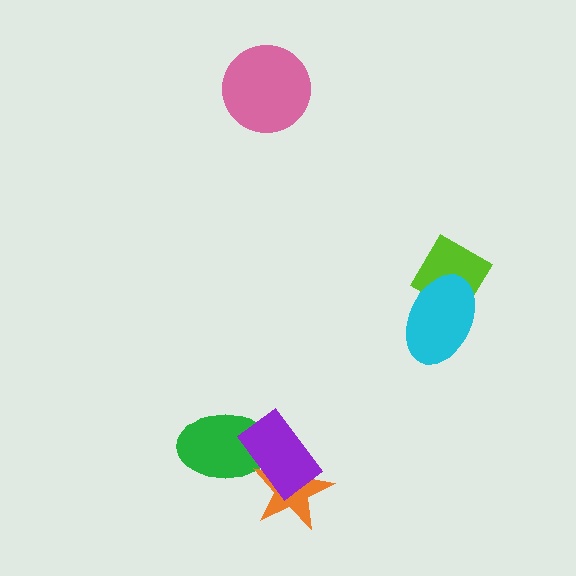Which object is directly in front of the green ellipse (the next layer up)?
The orange star is directly in front of the green ellipse.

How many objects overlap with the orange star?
2 objects overlap with the orange star.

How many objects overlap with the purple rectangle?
2 objects overlap with the purple rectangle.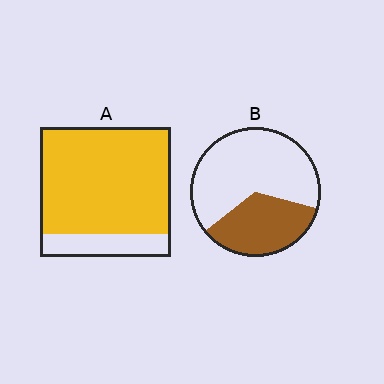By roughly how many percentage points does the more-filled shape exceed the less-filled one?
By roughly 45 percentage points (A over B).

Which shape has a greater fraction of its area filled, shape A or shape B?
Shape A.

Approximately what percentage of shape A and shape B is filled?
A is approximately 80% and B is approximately 35%.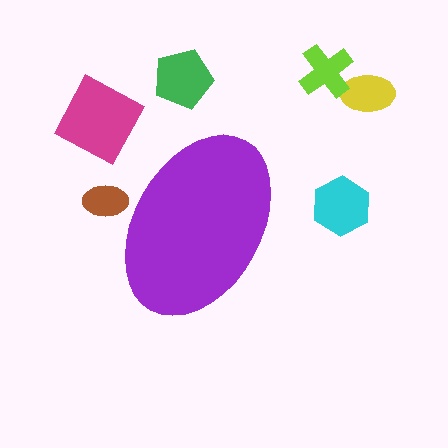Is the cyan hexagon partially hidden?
No, the cyan hexagon is fully visible.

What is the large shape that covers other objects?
A purple ellipse.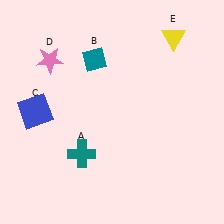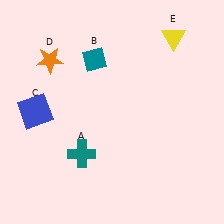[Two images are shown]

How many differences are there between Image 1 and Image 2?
There is 1 difference between the two images.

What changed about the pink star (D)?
In Image 1, D is pink. In Image 2, it changed to orange.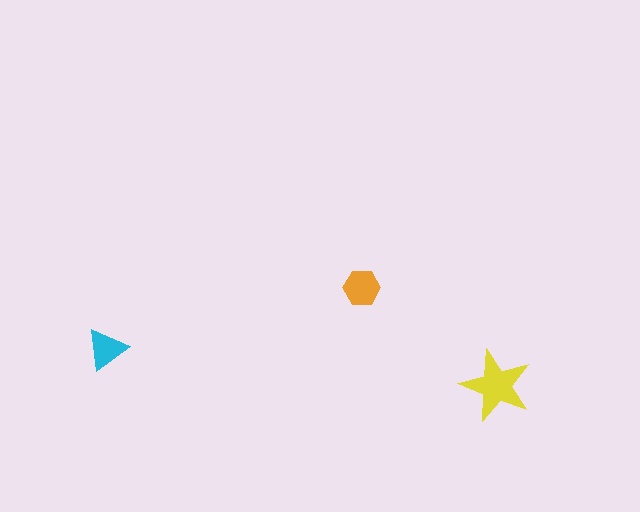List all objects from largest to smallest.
The yellow star, the orange hexagon, the cyan triangle.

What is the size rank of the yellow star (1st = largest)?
1st.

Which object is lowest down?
The yellow star is bottommost.